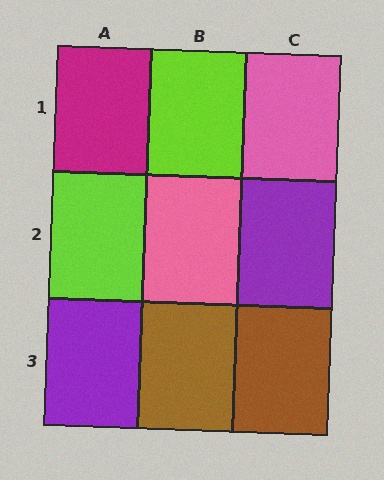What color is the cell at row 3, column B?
Brown.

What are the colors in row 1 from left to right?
Magenta, lime, pink.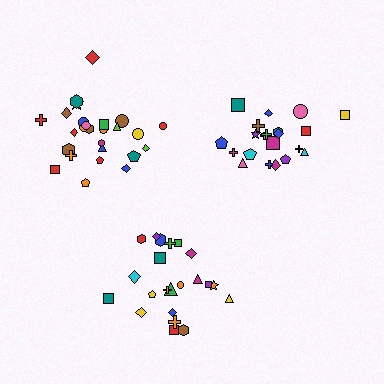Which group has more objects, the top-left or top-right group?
The top-left group.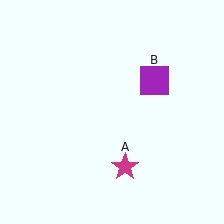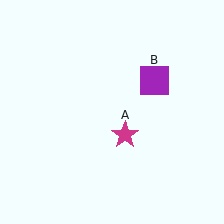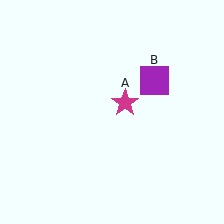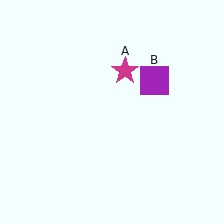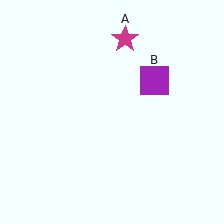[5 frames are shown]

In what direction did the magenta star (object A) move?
The magenta star (object A) moved up.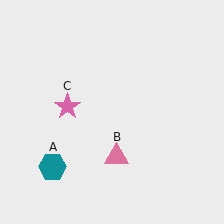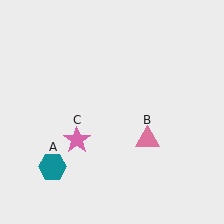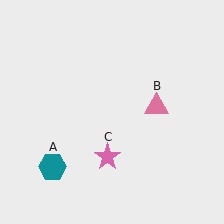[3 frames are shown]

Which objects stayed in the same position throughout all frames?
Teal hexagon (object A) remained stationary.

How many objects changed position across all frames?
2 objects changed position: pink triangle (object B), pink star (object C).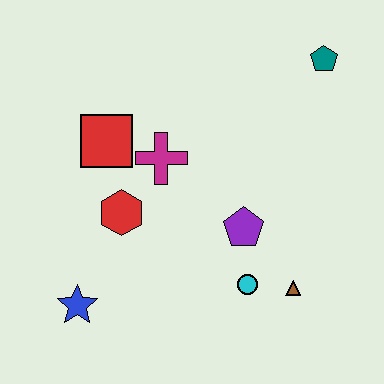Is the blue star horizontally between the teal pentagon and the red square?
No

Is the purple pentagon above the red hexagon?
No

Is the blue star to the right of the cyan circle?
No